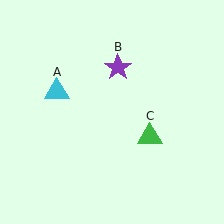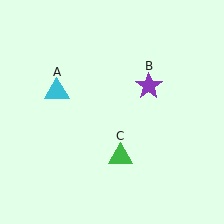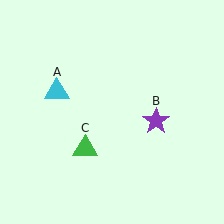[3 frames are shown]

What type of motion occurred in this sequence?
The purple star (object B), green triangle (object C) rotated clockwise around the center of the scene.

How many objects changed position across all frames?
2 objects changed position: purple star (object B), green triangle (object C).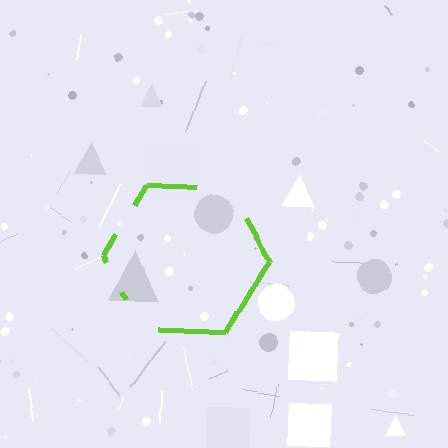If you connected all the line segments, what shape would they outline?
They would outline a hexagon.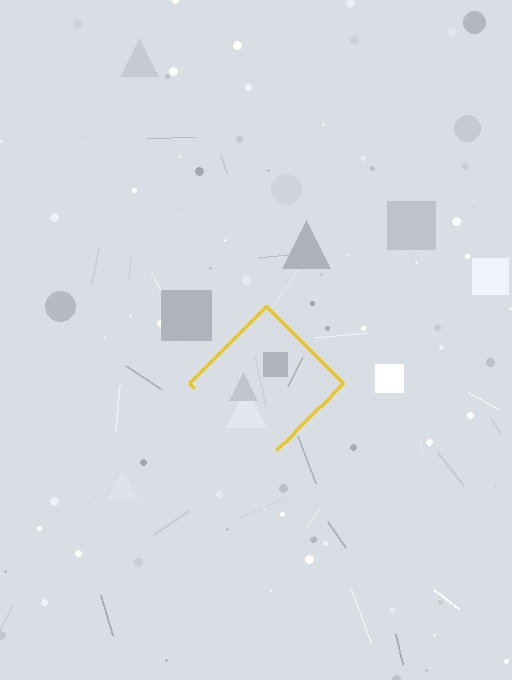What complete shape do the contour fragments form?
The contour fragments form a diamond.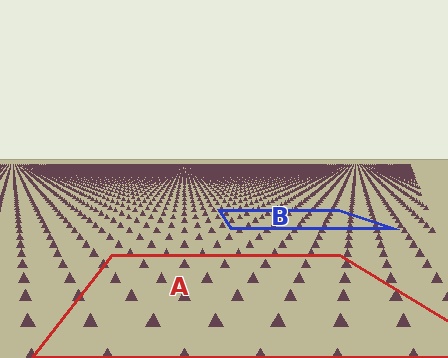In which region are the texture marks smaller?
The texture marks are smaller in region B, because it is farther away.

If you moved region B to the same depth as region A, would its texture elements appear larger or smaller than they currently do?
They would appear larger. At a closer depth, the same texture elements are projected at a bigger on-screen size.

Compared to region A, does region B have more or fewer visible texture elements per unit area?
Region B has more texture elements per unit area — they are packed more densely because it is farther away.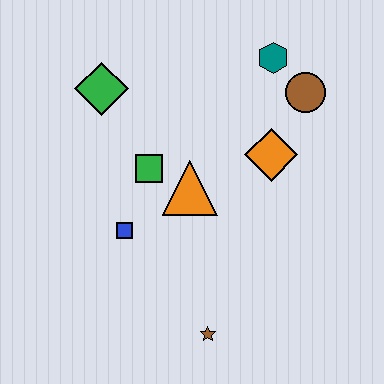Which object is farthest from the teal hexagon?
The brown star is farthest from the teal hexagon.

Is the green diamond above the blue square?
Yes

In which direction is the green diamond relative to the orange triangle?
The green diamond is above the orange triangle.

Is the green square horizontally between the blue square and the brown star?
Yes